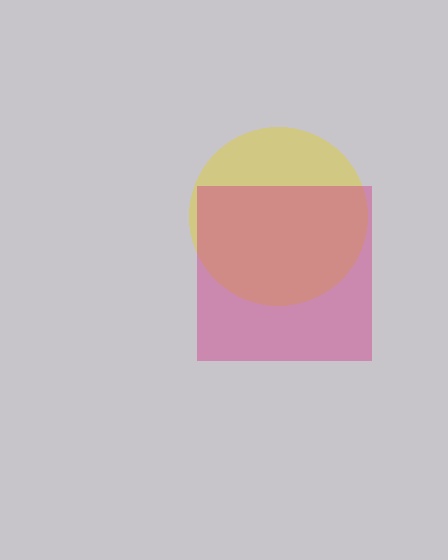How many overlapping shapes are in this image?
There are 2 overlapping shapes in the image.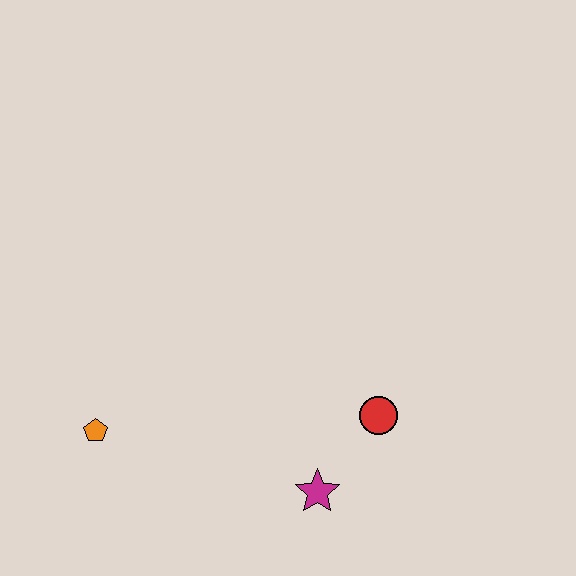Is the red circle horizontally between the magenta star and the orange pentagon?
No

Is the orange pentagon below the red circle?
Yes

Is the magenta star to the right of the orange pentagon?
Yes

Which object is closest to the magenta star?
The red circle is closest to the magenta star.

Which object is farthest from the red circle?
The orange pentagon is farthest from the red circle.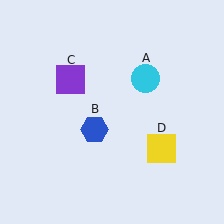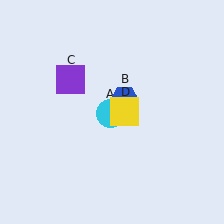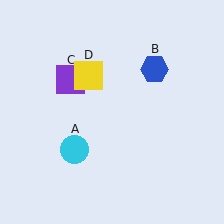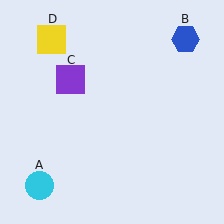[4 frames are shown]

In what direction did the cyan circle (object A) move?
The cyan circle (object A) moved down and to the left.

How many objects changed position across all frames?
3 objects changed position: cyan circle (object A), blue hexagon (object B), yellow square (object D).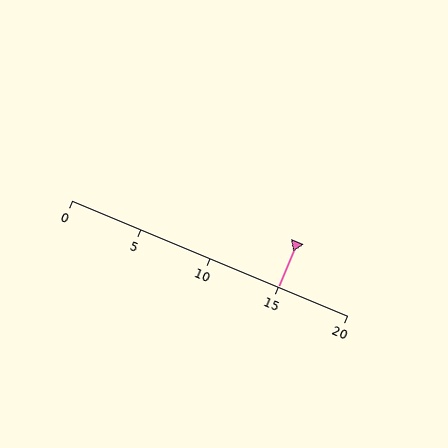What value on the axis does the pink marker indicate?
The marker indicates approximately 15.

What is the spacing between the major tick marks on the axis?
The major ticks are spaced 5 apart.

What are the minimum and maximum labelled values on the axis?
The axis runs from 0 to 20.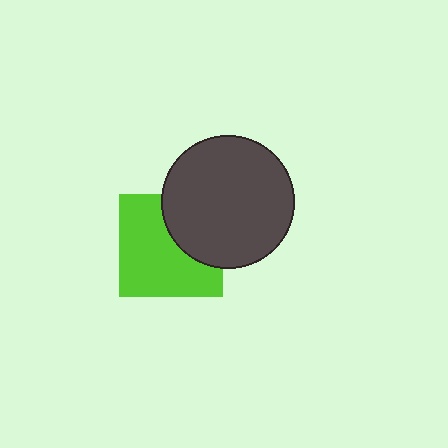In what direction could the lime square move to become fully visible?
The lime square could move toward the lower-left. That would shift it out from behind the dark gray circle entirely.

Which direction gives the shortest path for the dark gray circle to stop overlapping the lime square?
Moving toward the upper-right gives the shortest separation.